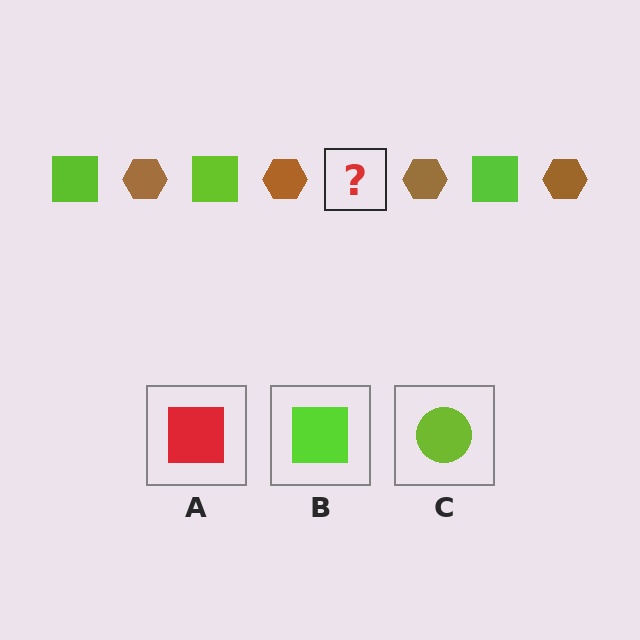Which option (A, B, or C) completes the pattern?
B.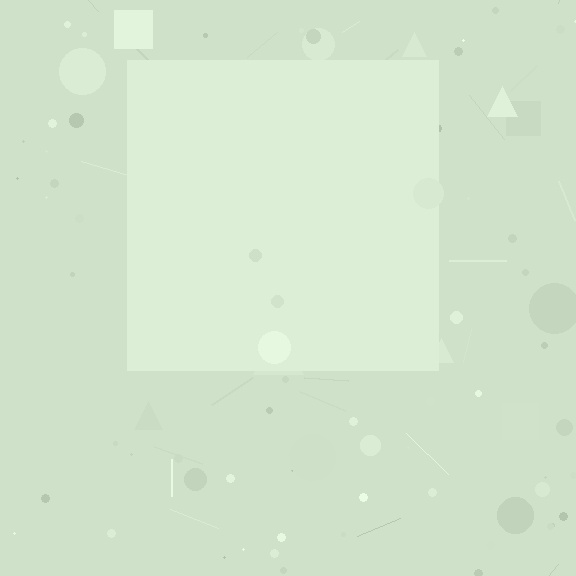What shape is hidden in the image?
A square is hidden in the image.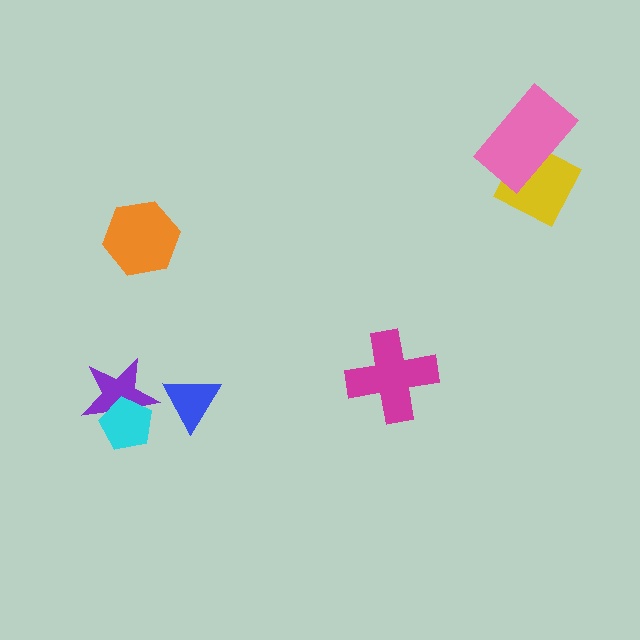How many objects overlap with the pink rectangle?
1 object overlaps with the pink rectangle.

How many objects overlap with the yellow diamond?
1 object overlaps with the yellow diamond.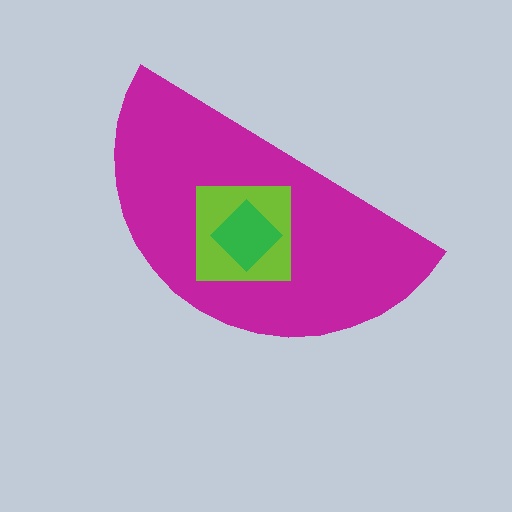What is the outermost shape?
The magenta semicircle.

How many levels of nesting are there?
3.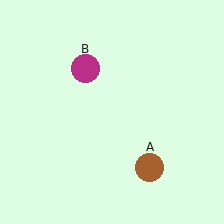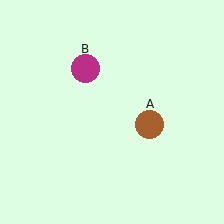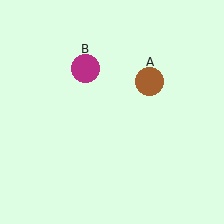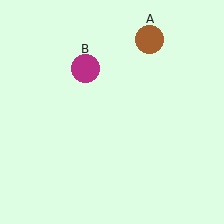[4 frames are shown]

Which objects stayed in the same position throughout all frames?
Magenta circle (object B) remained stationary.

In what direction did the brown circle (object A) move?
The brown circle (object A) moved up.